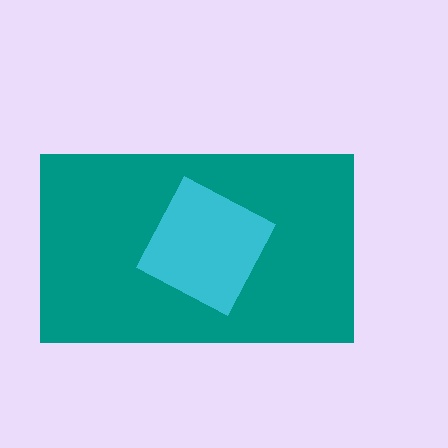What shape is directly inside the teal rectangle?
The cyan square.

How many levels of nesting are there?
2.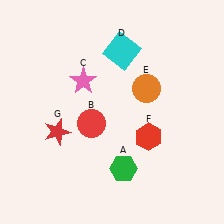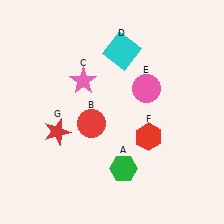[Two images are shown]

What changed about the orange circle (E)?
In Image 1, E is orange. In Image 2, it changed to pink.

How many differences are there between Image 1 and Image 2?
There is 1 difference between the two images.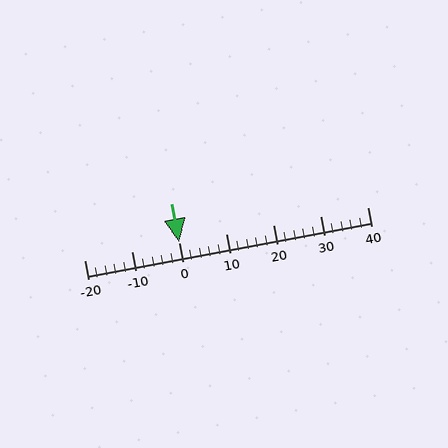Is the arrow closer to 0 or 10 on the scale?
The arrow is closer to 0.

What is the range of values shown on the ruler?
The ruler shows values from -20 to 40.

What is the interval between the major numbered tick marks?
The major tick marks are spaced 10 units apart.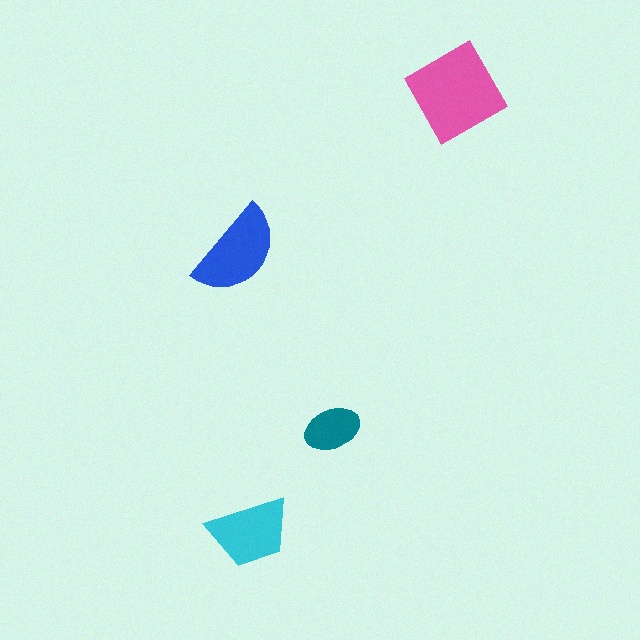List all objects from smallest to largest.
The teal ellipse, the cyan trapezoid, the blue semicircle, the pink diamond.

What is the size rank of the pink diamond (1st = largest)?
1st.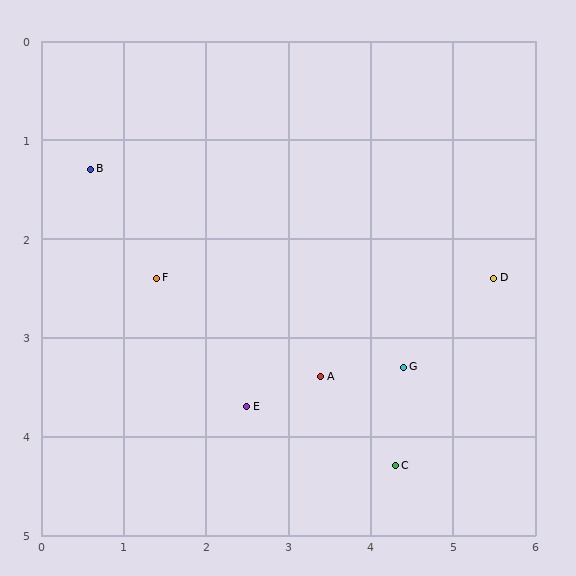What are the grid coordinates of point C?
Point C is at approximately (4.3, 4.3).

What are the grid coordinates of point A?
Point A is at approximately (3.4, 3.4).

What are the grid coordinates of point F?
Point F is at approximately (1.4, 2.4).